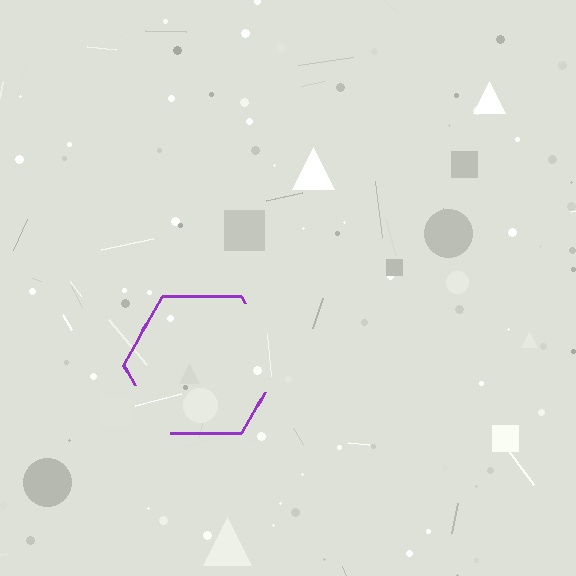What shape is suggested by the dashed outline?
The dashed outline suggests a hexagon.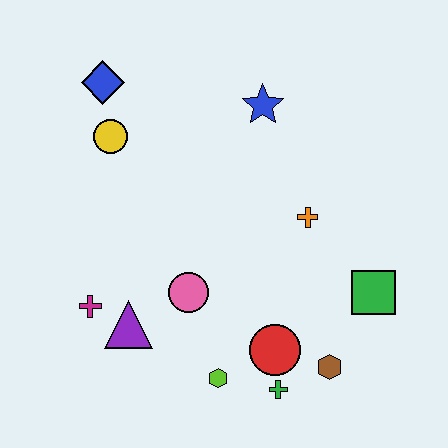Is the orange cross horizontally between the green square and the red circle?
Yes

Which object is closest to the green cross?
The red circle is closest to the green cross.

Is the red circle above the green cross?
Yes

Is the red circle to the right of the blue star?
Yes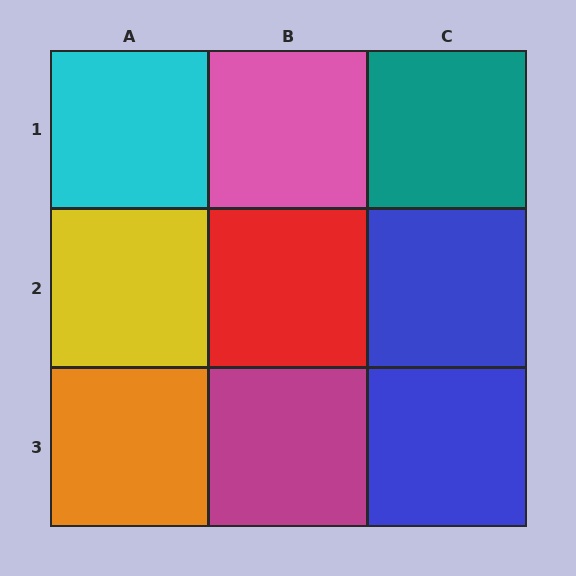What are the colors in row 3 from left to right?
Orange, magenta, blue.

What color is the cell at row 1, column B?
Pink.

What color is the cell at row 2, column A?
Yellow.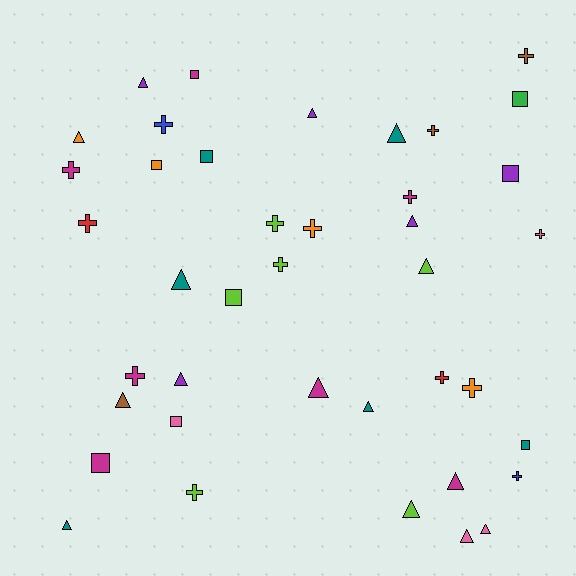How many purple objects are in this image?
There are 5 purple objects.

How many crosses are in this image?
There are 15 crosses.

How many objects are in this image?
There are 40 objects.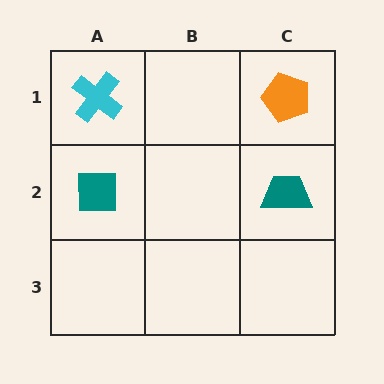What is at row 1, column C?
An orange pentagon.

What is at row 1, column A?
A cyan cross.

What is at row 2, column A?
A teal square.